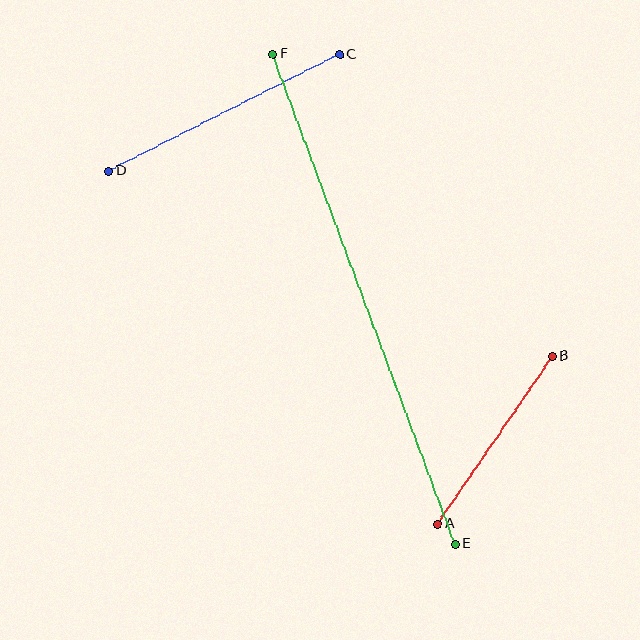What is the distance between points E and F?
The distance is approximately 522 pixels.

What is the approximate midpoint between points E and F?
The midpoint is at approximately (364, 299) pixels.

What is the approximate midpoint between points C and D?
The midpoint is at approximately (224, 113) pixels.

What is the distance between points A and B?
The distance is approximately 203 pixels.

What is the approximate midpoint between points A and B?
The midpoint is at approximately (495, 440) pixels.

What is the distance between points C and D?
The distance is approximately 259 pixels.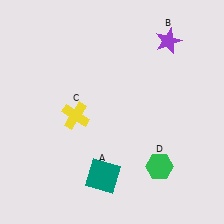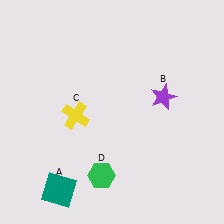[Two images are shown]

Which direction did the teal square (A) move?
The teal square (A) moved left.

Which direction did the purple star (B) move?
The purple star (B) moved down.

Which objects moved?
The objects that moved are: the teal square (A), the purple star (B), the green hexagon (D).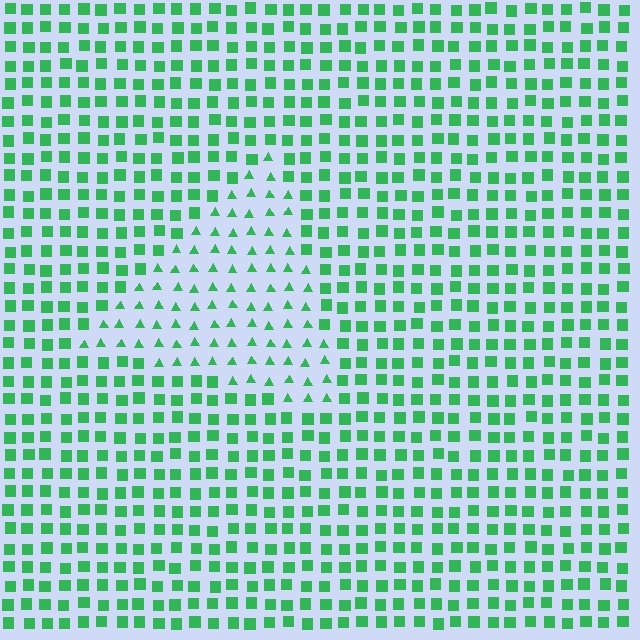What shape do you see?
I see a triangle.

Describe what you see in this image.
The image is filled with small green elements arranged in a uniform grid. A triangle-shaped region contains triangles, while the surrounding area contains squares. The boundary is defined purely by the change in element shape.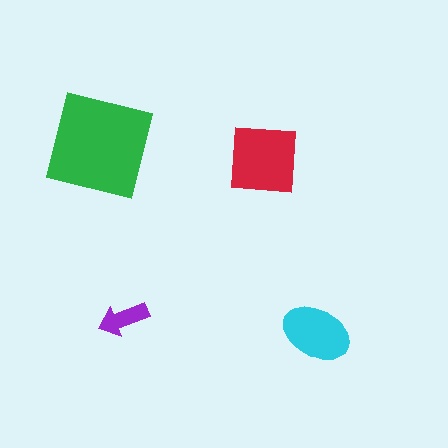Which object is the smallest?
The purple arrow.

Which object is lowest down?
The cyan ellipse is bottommost.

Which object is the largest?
The green square.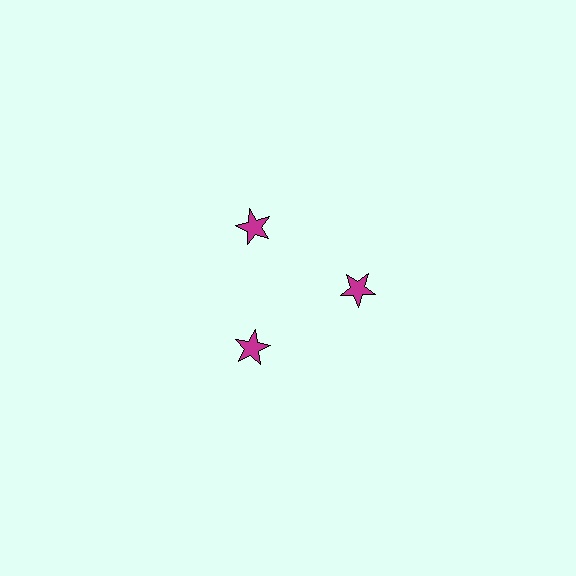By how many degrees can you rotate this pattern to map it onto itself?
The pattern maps onto itself every 120 degrees of rotation.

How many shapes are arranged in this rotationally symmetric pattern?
There are 3 shapes, arranged in 3 groups of 1.